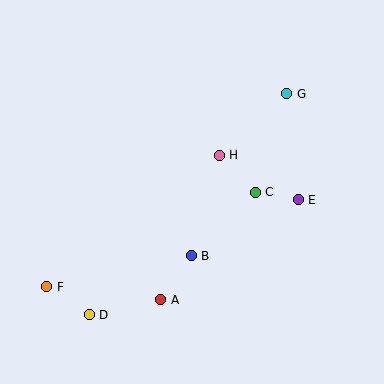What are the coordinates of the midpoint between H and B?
The midpoint between H and B is at (205, 206).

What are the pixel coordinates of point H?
Point H is at (219, 155).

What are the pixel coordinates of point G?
Point G is at (287, 94).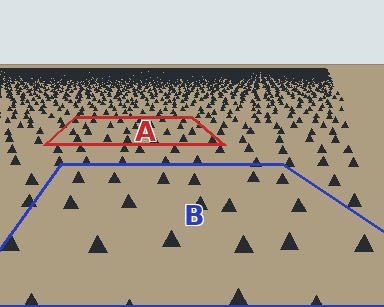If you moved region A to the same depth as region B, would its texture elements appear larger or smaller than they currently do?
They would appear larger. At a closer depth, the same texture elements are projected at a bigger on-screen size.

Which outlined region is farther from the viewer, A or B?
Region A is farther from the viewer — the texture elements inside it appear smaller and more densely packed.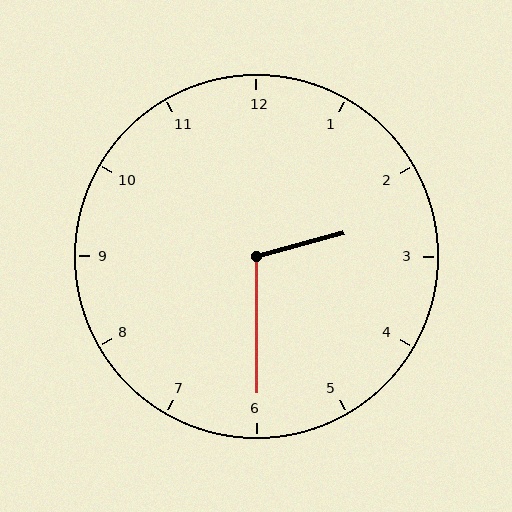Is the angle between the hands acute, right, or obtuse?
It is obtuse.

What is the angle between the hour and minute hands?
Approximately 105 degrees.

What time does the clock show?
2:30.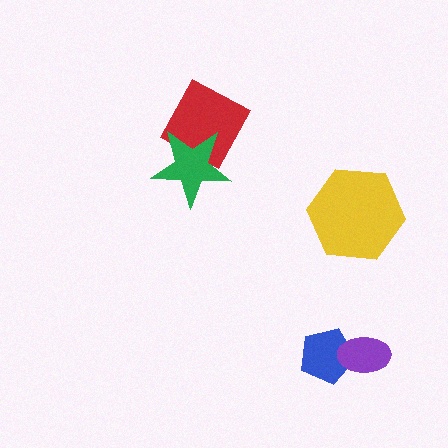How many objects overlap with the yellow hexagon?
0 objects overlap with the yellow hexagon.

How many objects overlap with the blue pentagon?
1 object overlaps with the blue pentagon.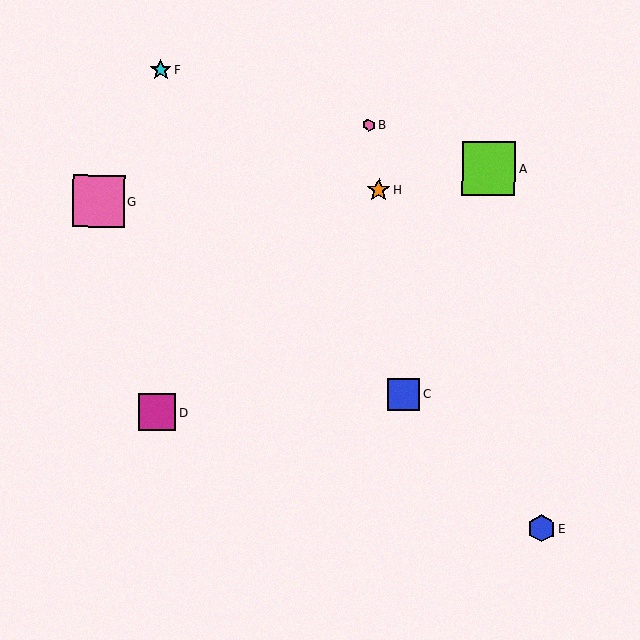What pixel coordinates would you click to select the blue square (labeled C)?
Click at (404, 394) to select the blue square C.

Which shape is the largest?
The lime square (labeled A) is the largest.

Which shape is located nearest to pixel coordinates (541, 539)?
The blue hexagon (labeled E) at (541, 529) is nearest to that location.